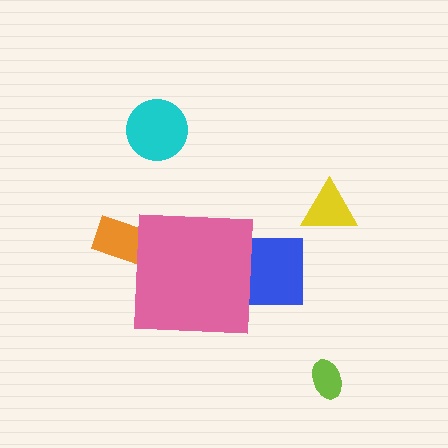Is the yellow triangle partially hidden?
No, the yellow triangle is fully visible.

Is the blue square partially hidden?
Yes, the blue square is partially hidden behind the pink square.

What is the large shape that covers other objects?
A pink square.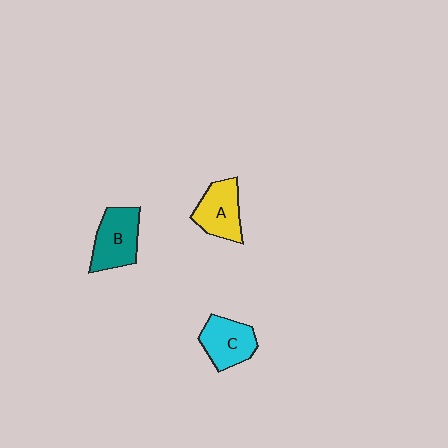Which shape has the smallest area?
Shape C (cyan).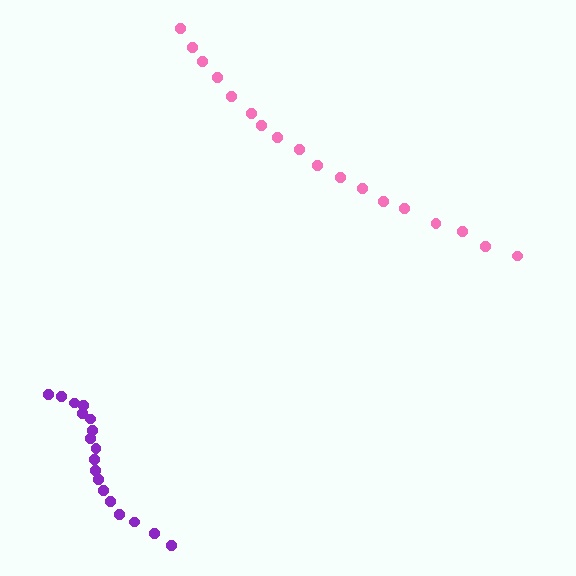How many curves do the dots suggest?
There are 2 distinct paths.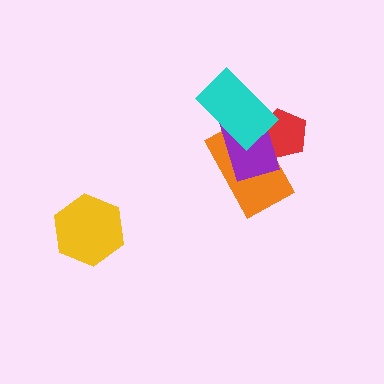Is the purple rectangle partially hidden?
Yes, it is partially covered by another shape.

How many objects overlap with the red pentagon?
3 objects overlap with the red pentagon.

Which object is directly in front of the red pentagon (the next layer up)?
The orange rectangle is directly in front of the red pentagon.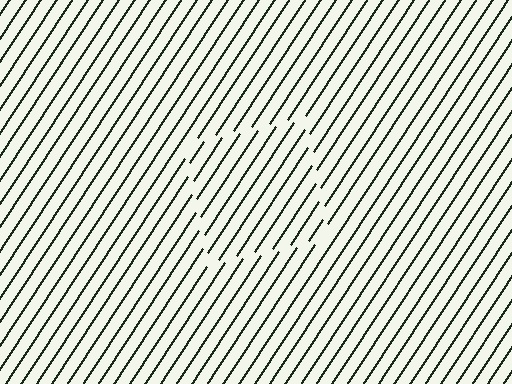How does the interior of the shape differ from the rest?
The interior of the shape contains the same grating, shifted by half a period — the contour is defined by the phase discontinuity where line-ends from the inner and outer gratings abut.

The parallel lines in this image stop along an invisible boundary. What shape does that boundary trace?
An illusory square. The interior of the shape contains the same grating, shifted by half a period — the contour is defined by the phase discontinuity where line-ends from the inner and outer gratings abut.